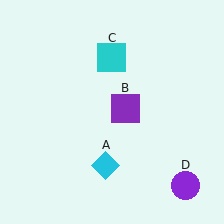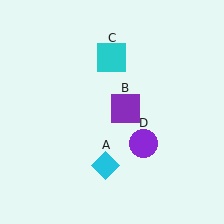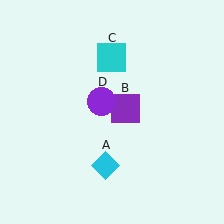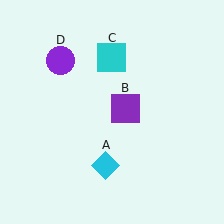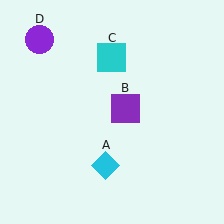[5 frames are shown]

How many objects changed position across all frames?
1 object changed position: purple circle (object D).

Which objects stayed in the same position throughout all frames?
Cyan diamond (object A) and purple square (object B) and cyan square (object C) remained stationary.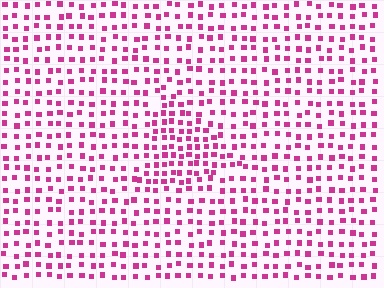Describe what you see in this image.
The image contains small magenta elements arranged at two different densities. A triangle-shaped region is visible where the elements are more densely packed than the surrounding area.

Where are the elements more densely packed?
The elements are more densely packed inside the triangle boundary.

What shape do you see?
I see a triangle.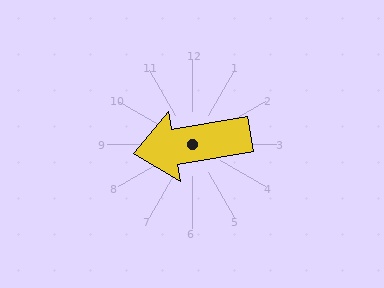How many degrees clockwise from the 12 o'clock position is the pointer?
Approximately 261 degrees.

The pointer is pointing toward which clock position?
Roughly 9 o'clock.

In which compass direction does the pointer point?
West.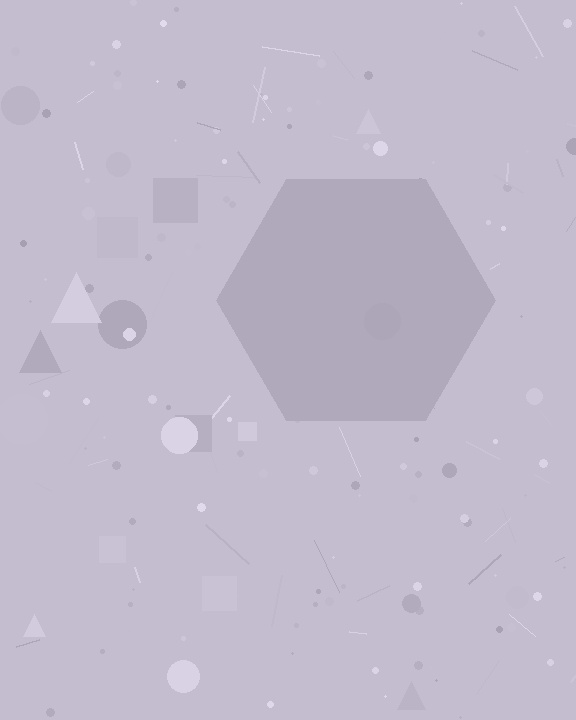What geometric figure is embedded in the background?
A hexagon is embedded in the background.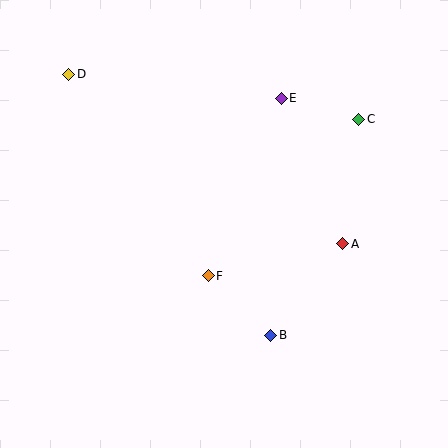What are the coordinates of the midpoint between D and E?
The midpoint between D and E is at (175, 86).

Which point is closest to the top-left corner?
Point D is closest to the top-left corner.